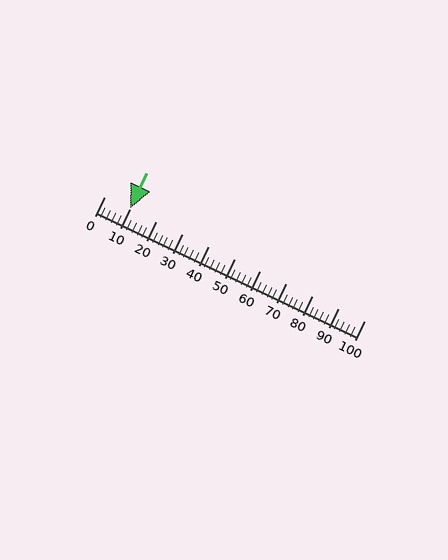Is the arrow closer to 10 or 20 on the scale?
The arrow is closer to 10.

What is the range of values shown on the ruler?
The ruler shows values from 0 to 100.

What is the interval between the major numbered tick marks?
The major tick marks are spaced 10 units apart.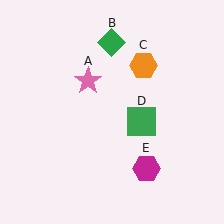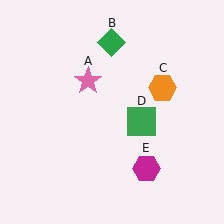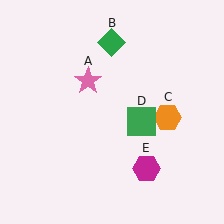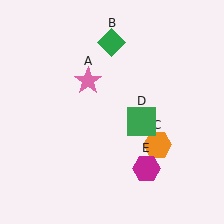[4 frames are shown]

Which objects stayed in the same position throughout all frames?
Pink star (object A) and green diamond (object B) and green square (object D) and magenta hexagon (object E) remained stationary.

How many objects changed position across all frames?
1 object changed position: orange hexagon (object C).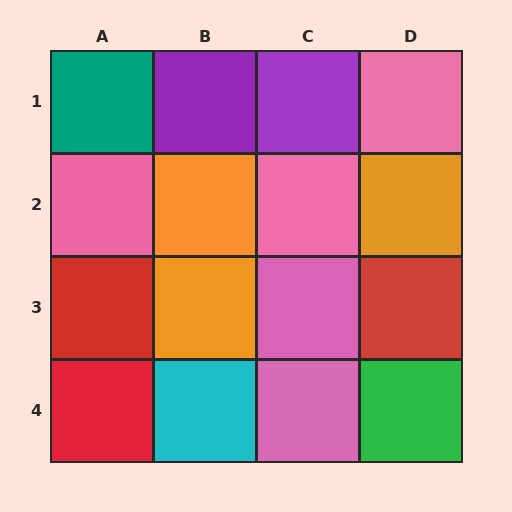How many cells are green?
1 cell is green.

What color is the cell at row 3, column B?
Orange.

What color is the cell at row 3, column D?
Red.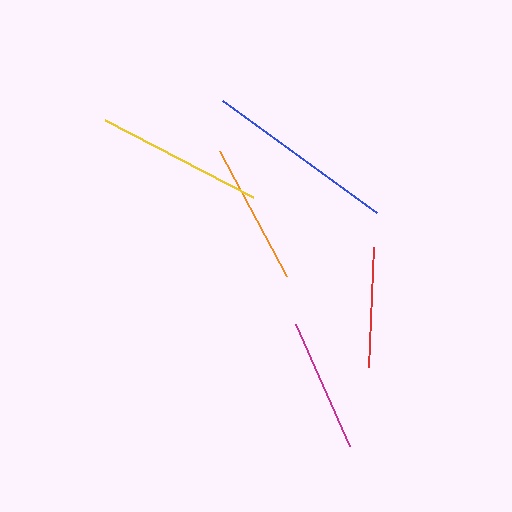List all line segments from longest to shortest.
From longest to shortest: blue, yellow, orange, magenta, red.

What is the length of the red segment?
The red segment is approximately 121 pixels long.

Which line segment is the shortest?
The red line is the shortest at approximately 121 pixels.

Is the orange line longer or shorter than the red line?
The orange line is longer than the red line.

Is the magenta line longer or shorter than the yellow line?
The yellow line is longer than the magenta line.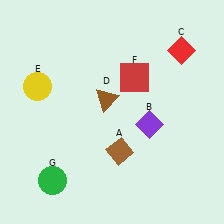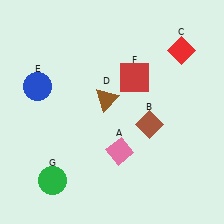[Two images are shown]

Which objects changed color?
A changed from brown to pink. B changed from purple to brown. E changed from yellow to blue.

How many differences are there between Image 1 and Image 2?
There are 3 differences between the two images.